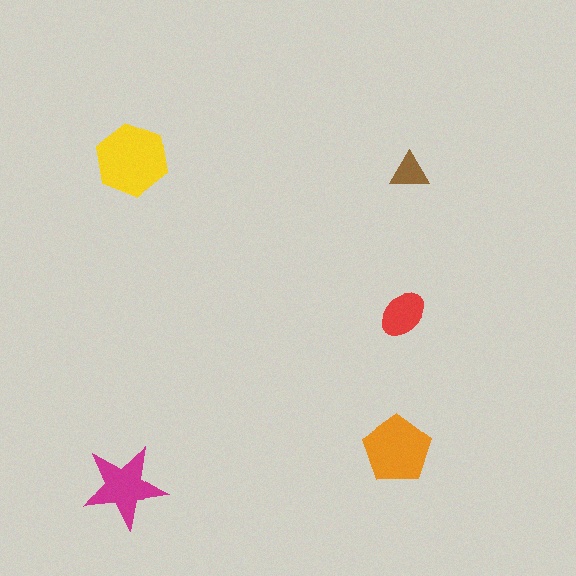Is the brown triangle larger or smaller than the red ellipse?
Smaller.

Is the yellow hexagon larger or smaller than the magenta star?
Larger.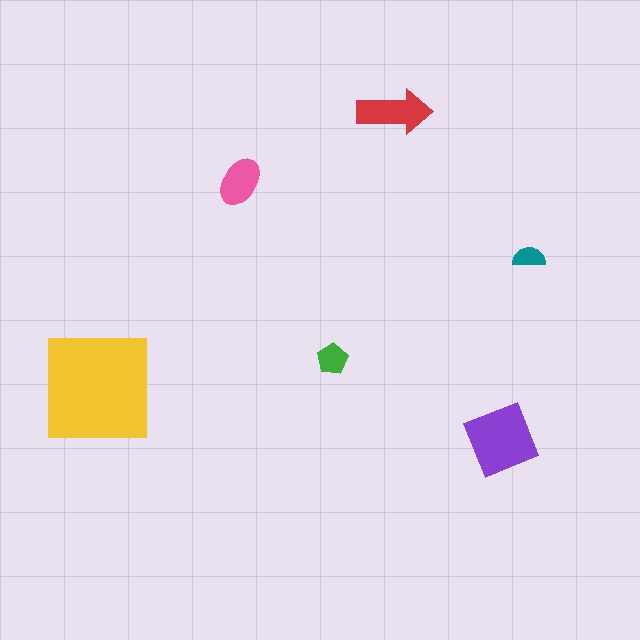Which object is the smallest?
The teal semicircle.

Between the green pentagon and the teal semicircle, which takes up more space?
The green pentagon.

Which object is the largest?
The yellow square.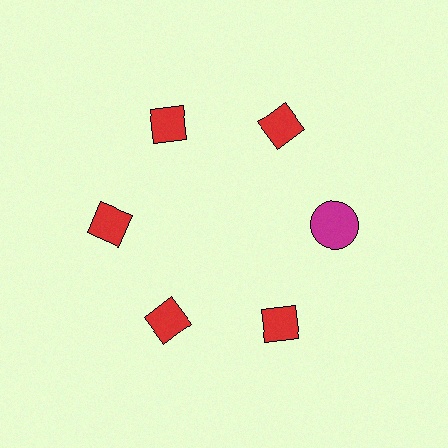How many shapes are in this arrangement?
There are 6 shapes arranged in a ring pattern.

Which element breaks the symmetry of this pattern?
The magenta circle at roughly the 3 o'clock position breaks the symmetry. All other shapes are red diamonds.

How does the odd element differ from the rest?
It differs in both color (magenta instead of red) and shape (circle instead of diamond).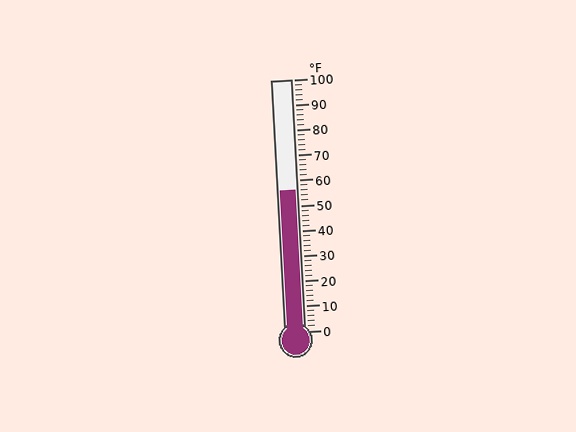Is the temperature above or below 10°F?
The temperature is above 10°F.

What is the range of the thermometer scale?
The thermometer scale ranges from 0°F to 100°F.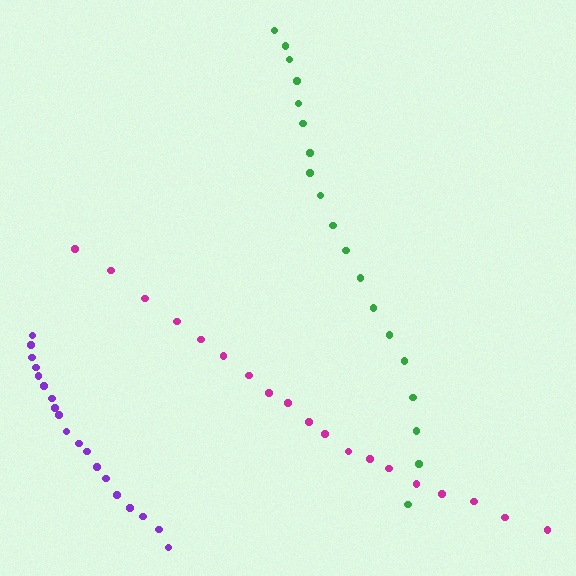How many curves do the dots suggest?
There are 3 distinct paths.